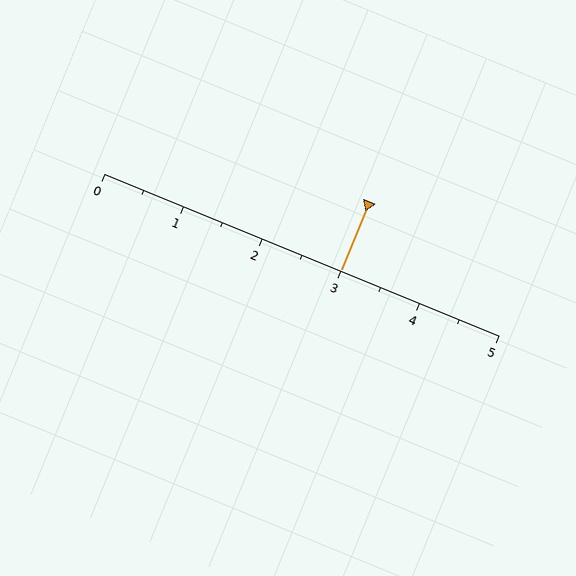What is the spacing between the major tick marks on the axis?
The major ticks are spaced 1 apart.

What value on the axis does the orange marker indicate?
The marker indicates approximately 3.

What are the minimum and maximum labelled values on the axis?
The axis runs from 0 to 5.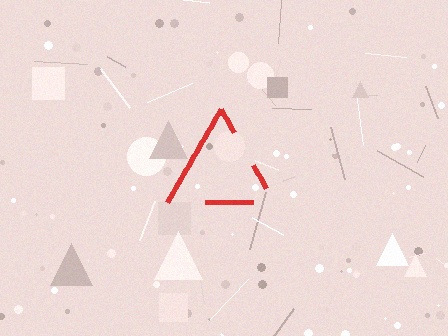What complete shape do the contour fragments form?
The contour fragments form a triangle.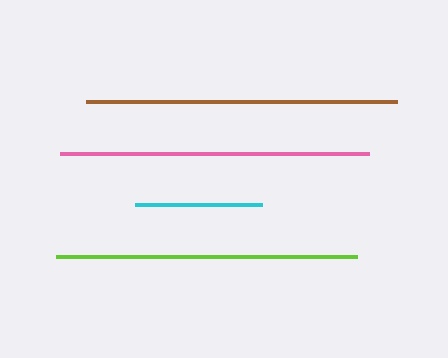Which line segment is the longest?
The brown line is the longest at approximately 312 pixels.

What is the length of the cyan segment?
The cyan segment is approximately 127 pixels long.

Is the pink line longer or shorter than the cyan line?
The pink line is longer than the cyan line.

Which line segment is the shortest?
The cyan line is the shortest at approximately 127 pixels.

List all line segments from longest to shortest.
From longest to shortest: brown, pink, lime, cyan.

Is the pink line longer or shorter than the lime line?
The pink line is longer than the lime line.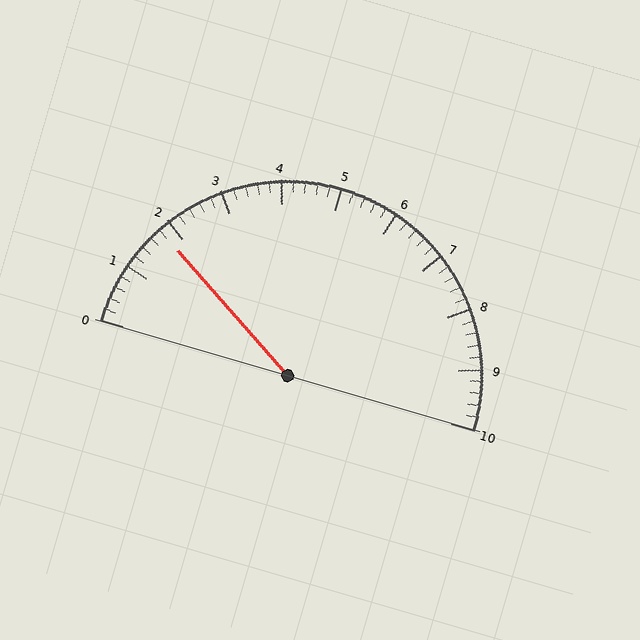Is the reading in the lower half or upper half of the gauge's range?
The reading is in the lower half of the range (0 to 10).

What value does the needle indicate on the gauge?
The needle indicates approximately 1.8.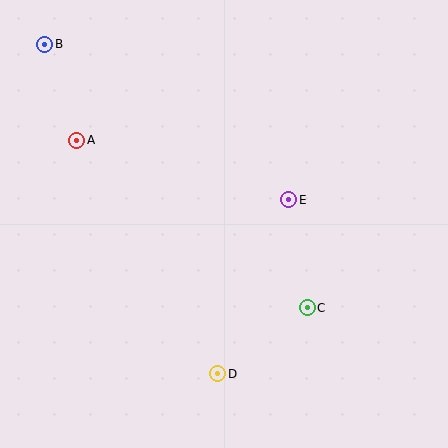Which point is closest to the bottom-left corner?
Point D is closest to the bottom-left corner.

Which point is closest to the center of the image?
Point E at (289, 200) is closest to the center.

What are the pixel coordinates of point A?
Point A is at (77, 140).